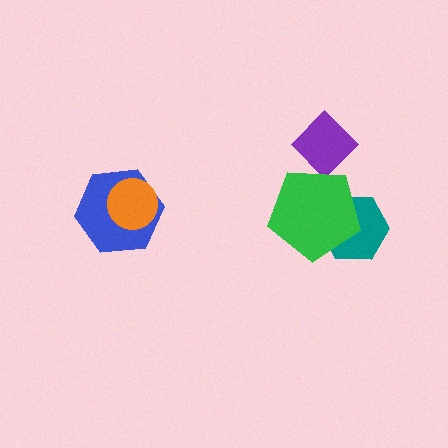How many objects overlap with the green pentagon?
2 objects overlap with the green pentagon.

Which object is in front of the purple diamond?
The green pentagon is in front of the purple diamond.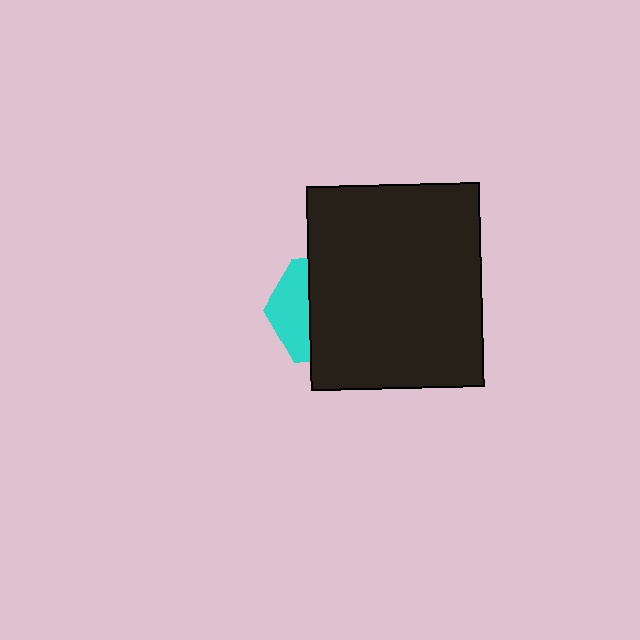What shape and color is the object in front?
The object in front is a black rectangle.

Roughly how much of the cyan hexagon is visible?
A small part of it is visible (roughly 35%).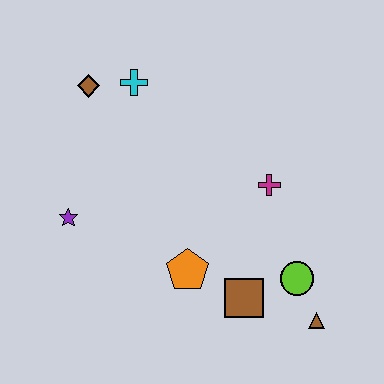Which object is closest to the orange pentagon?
The brown square is closest to the orange pentagon.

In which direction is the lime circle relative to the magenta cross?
The lime circle is below the magenta cross.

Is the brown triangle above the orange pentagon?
No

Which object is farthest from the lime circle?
The brown diamond is farthest from the lime circle.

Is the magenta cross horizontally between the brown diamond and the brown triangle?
Yes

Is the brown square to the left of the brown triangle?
Yes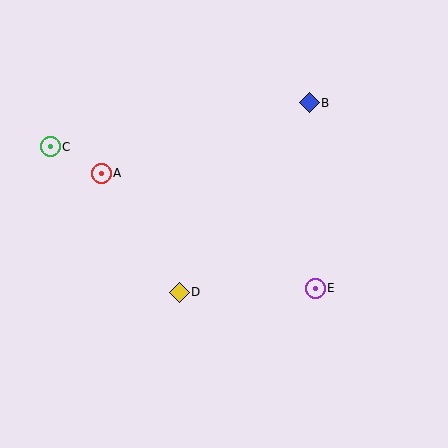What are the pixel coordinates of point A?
Point A is at (101, 173).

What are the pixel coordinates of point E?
Point E is at (315, 288).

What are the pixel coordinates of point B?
Point B is at (309, 103).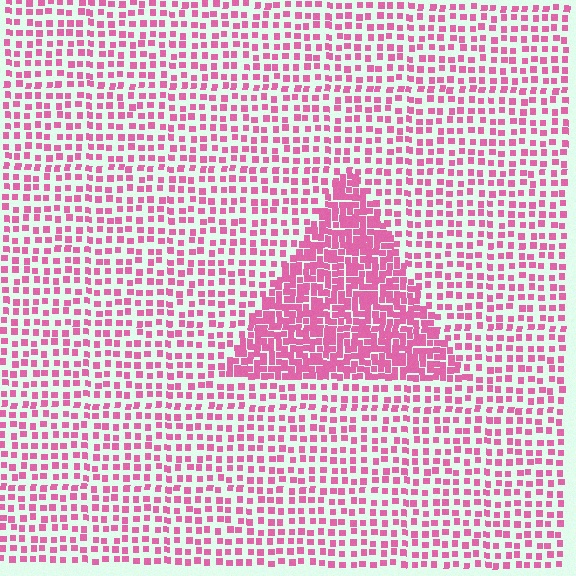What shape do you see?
I see a triangle.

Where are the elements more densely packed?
The elements are more densely packed inside the triangle boundary.